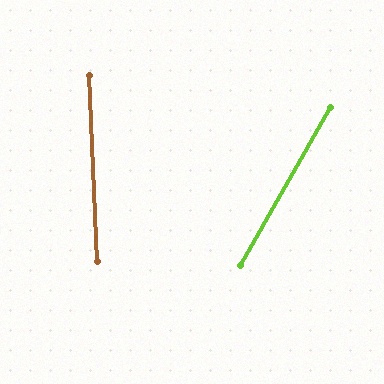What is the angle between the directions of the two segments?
Approximately 32 degrees.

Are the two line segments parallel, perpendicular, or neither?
Neither parallel nor perpendicular — they differ by about 32°.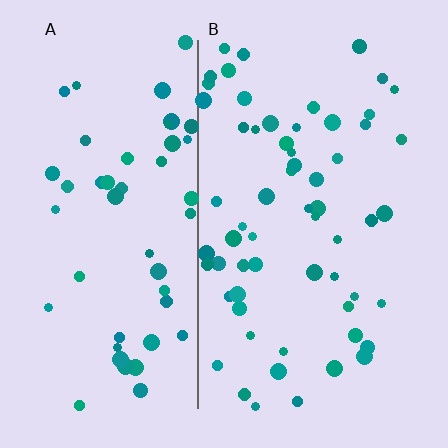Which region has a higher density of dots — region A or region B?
B (the right).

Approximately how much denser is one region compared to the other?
Approximately 1.2× — region B over region A.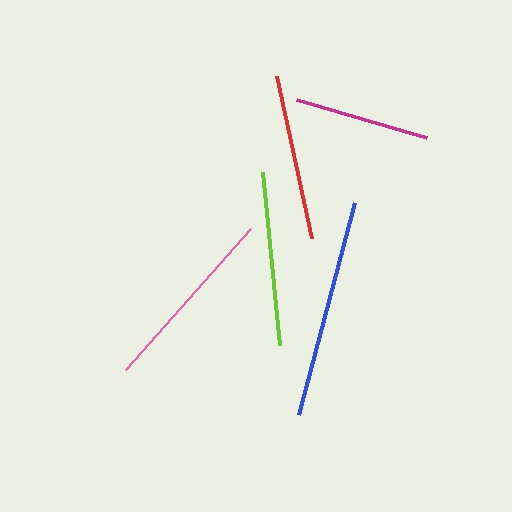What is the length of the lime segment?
The lime segment is approximately 174 pixels long.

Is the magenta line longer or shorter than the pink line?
The pink line is longer than the magenta line.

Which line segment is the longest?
The blue line is the longest at approximately 219 pixels.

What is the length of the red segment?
The red segment is approximately 165 pixels long.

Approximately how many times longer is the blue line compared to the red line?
The blue line is approximately 1.3 times the length of the red line.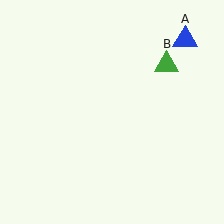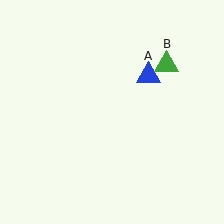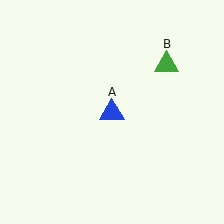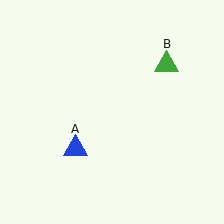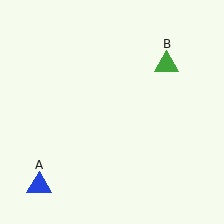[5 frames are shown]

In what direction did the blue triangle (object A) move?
The blue triangle (object A) moved down and to the left.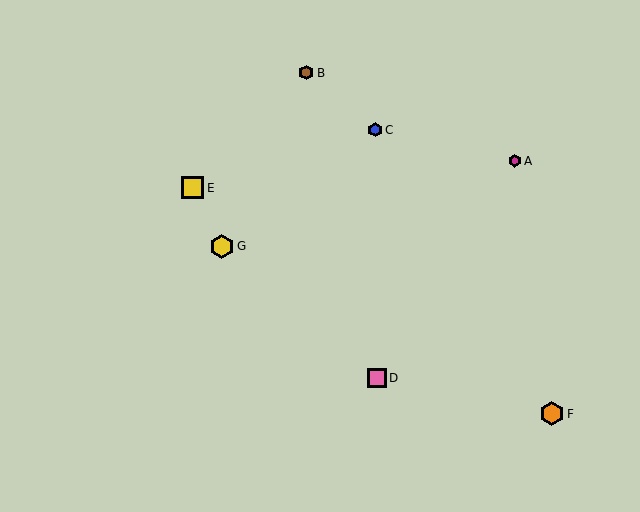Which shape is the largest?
The orange hexagon (labeled F) is the largest.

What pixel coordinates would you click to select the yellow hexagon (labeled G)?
Click at (222, 246) to select the yellow hexagon G.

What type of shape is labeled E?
Shape E is a yellow square.